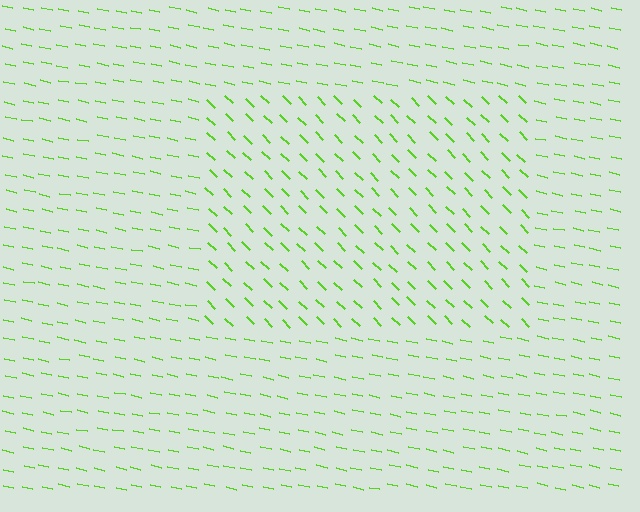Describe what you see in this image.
The image is filled with small lime line segments. A rectangle region in the image has lines oriented differently from the surrounding lines, creating a visible texture boundary.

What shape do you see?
I see a rectangle.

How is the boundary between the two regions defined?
The boundary is defined purely by a change in line orientation (approximately 32 degrees difference). All lines are the same color and thickness.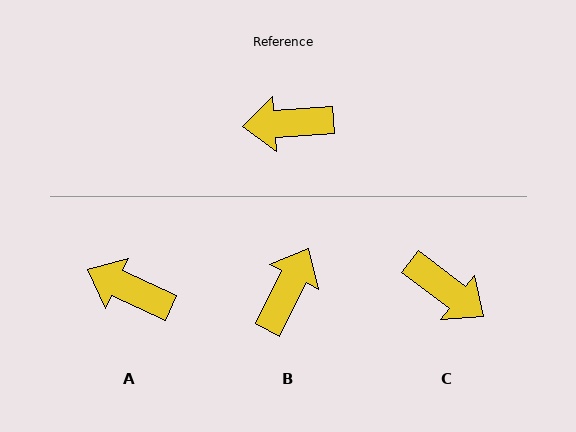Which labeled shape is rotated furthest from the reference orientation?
C, about 139 degrees away.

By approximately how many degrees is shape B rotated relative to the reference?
Approximately 121 degrees clockwise.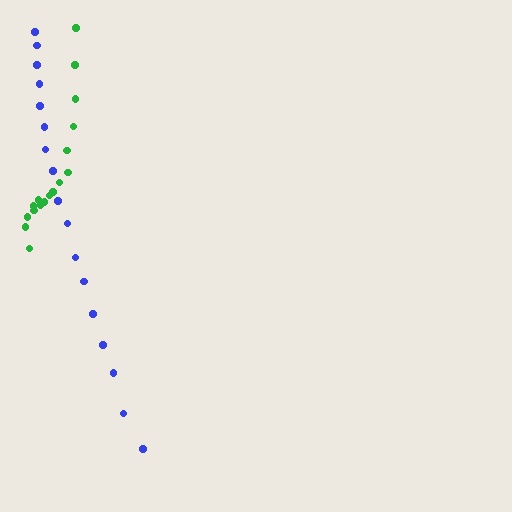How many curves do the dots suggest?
There are 2 distinct paths.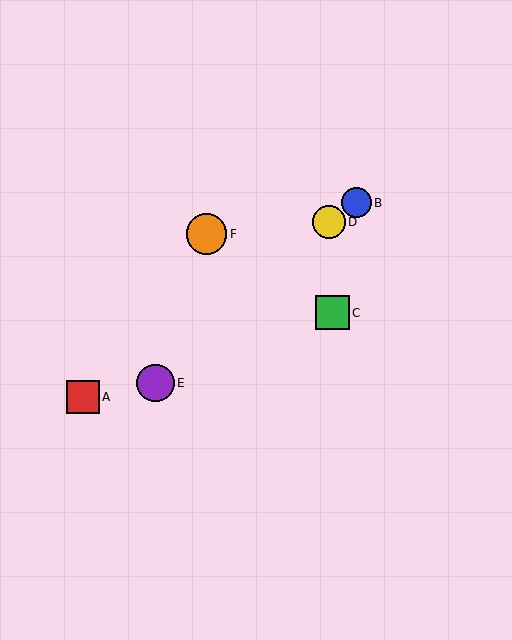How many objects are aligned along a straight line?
3 objects (A, B, D) are aligned along a straight line.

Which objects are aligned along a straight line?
Objects A, B, D are aligned along a straight line.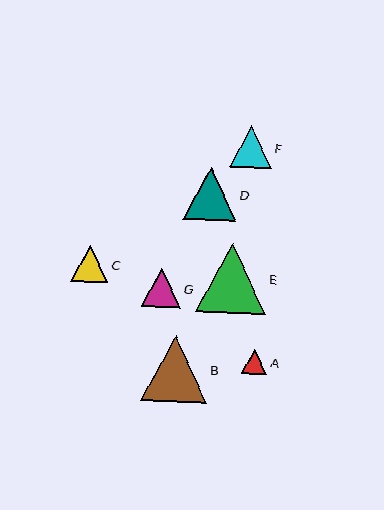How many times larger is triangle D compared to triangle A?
Triangle D is approximately 2.1 times the size of triangle A.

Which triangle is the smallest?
Triangle A is the smallest with a size of approximately 25 pixels.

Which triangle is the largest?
Triangle E is the largest with a size of approximately 70 pixels.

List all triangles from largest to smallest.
From largest to smallest: E, B, D, F, G, C, A.